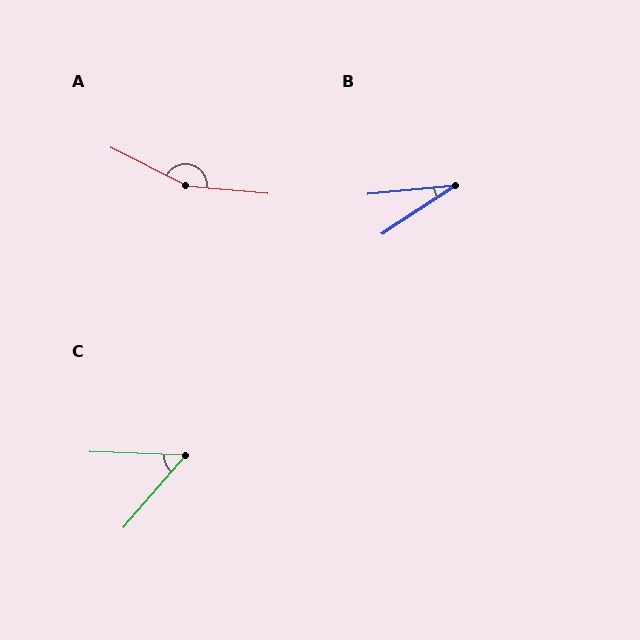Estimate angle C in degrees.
Approximately 52 degrees.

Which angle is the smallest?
B, at approximately 28 degrees.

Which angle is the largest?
A, at approximately 158 degrees.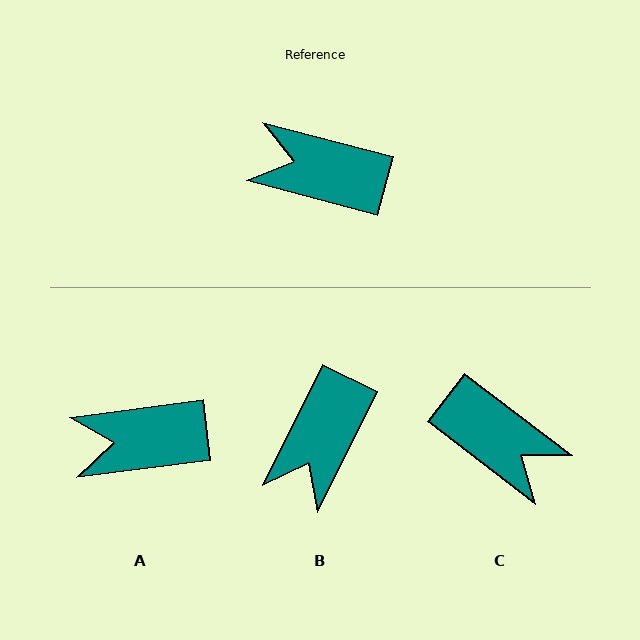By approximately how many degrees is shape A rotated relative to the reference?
Approximately 22 degrees counter-clockwise.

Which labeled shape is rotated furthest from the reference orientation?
C, about 157 degrees away.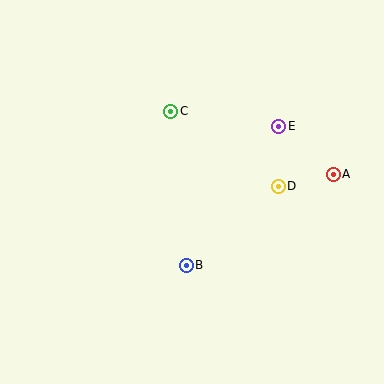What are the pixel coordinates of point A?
Point A is at (333, 174).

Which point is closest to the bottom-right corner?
Point A is closest to the bottom-right corner.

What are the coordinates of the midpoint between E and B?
The midpoint between E and B is at (232, 196).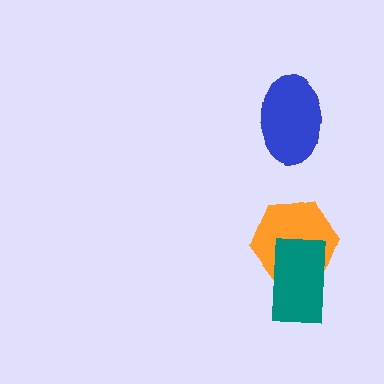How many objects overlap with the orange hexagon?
1 object overlaps with the orange hexagon.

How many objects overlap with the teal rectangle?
1 object overlaps with the teal rectangle.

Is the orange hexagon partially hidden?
Yes, it is partially covered by another shape.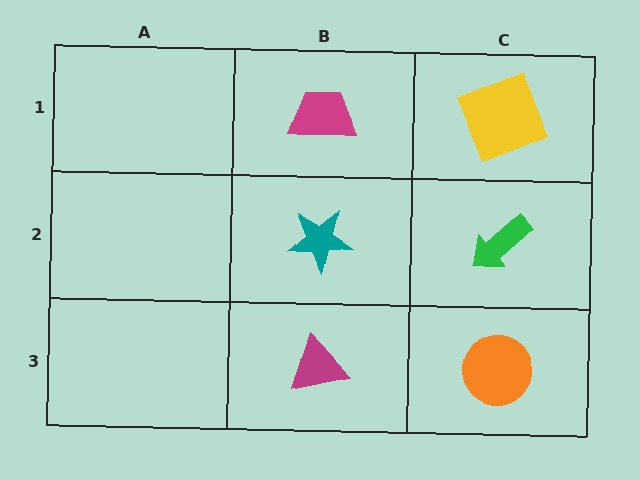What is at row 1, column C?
A yellow square.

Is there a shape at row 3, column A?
No, that cell is empty.